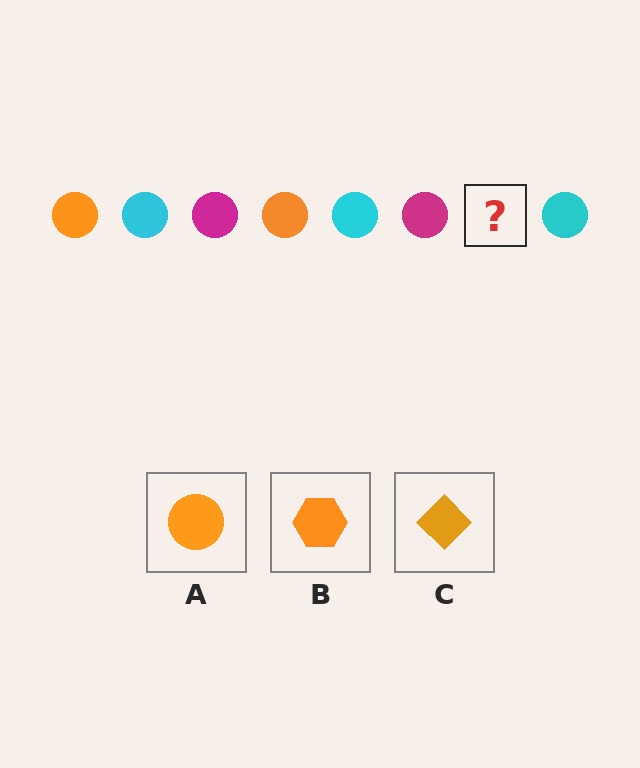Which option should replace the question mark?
Option A.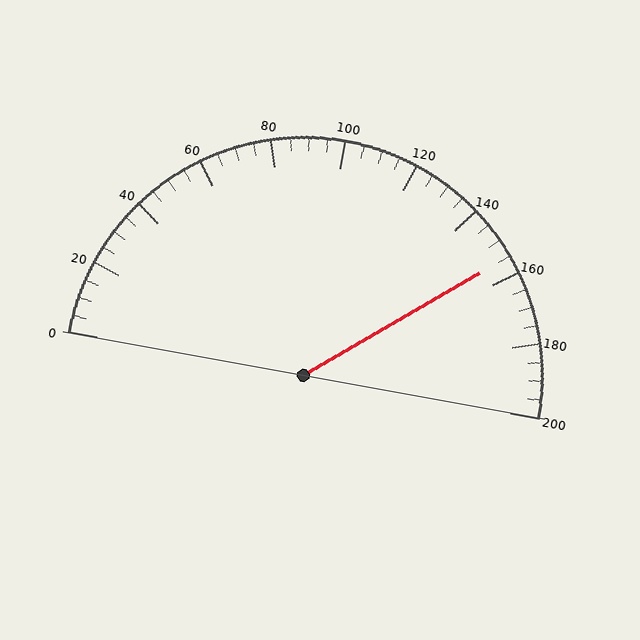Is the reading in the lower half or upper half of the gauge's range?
The reading is in the upper half of the range (0 to 200).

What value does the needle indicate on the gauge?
The needle indicates approximately 155.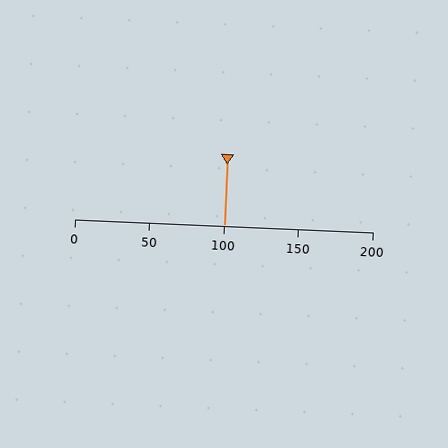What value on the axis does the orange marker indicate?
The marker indicates approximately 100.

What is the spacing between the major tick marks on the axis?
The major ticks are spaced 50 apart.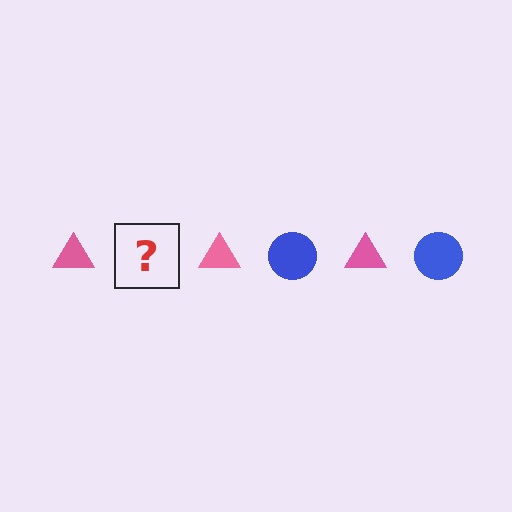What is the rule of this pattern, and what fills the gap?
The rule is that the pattern alternates between pink triangle and blue circle. The gap should be filled with a blue circle.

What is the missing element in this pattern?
The missing element is a blue circle.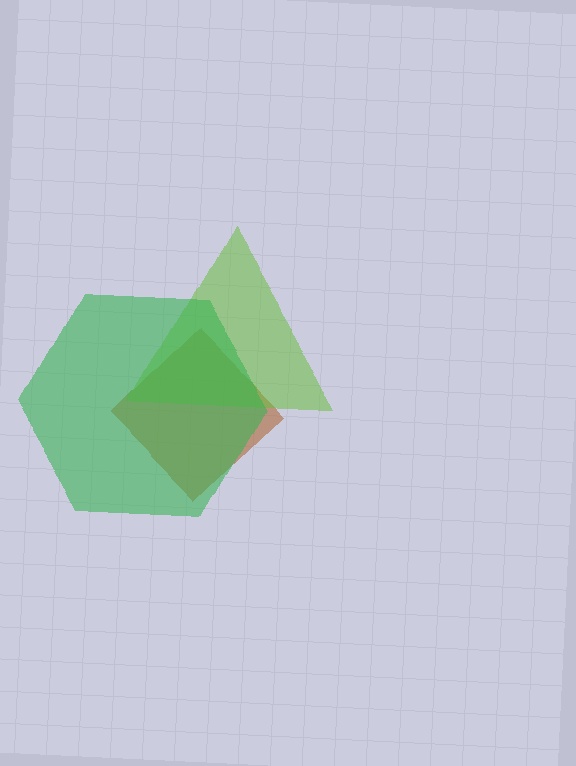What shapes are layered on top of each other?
The layered shapes are: a brown diamond, a lime triangle, a green hexagon.